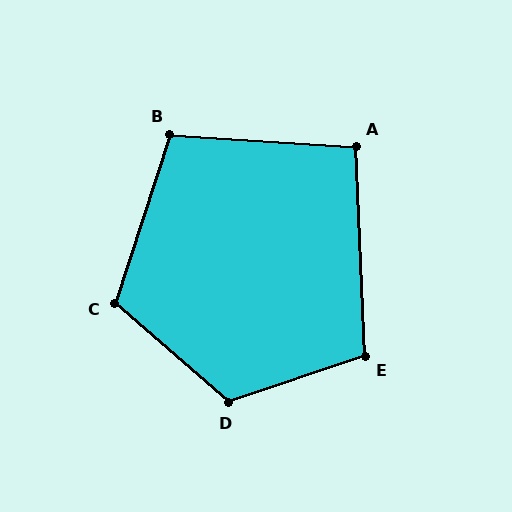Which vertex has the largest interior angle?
D, at approximately 120 degrees.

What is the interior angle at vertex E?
Approximately 106 degrees (obtuse).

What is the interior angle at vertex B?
Approximately 104 degrees (obtuse).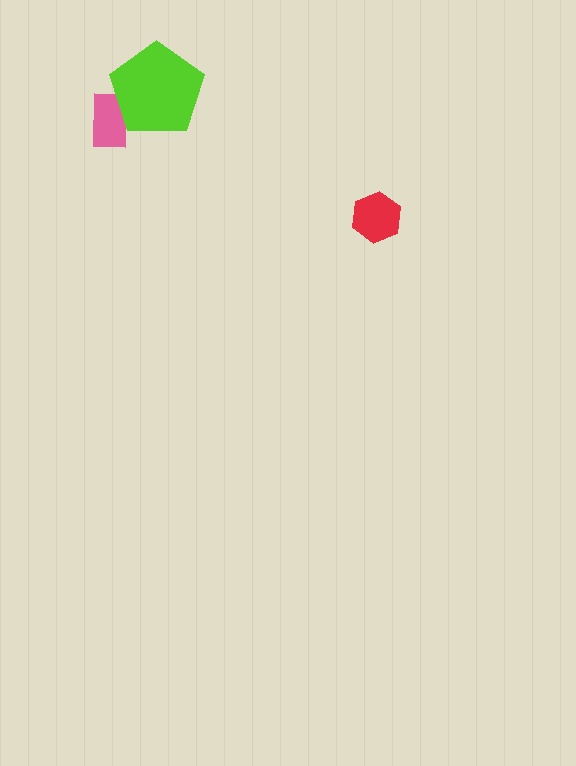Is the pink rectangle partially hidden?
Yes, it is partially covered by another shape.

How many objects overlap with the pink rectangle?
1 object overlaps with the pink rectangle.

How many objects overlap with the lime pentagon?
1 object overlaps with the lime pentagon.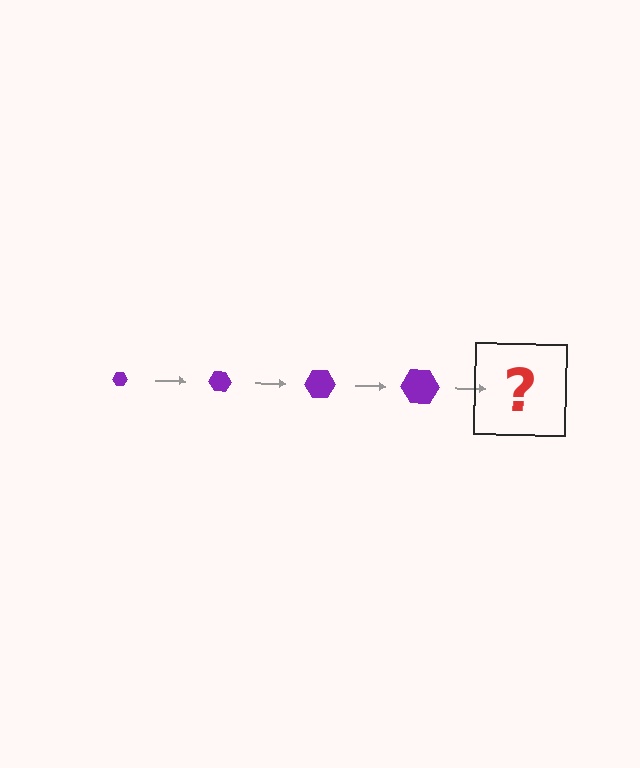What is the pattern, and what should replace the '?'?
The pattern is that the hexagon gets progressively larger each step. The '?' should be a purple hexagon, larger than the previous one.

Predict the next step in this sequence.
The next step is a purple hexagon, larger than the previous one.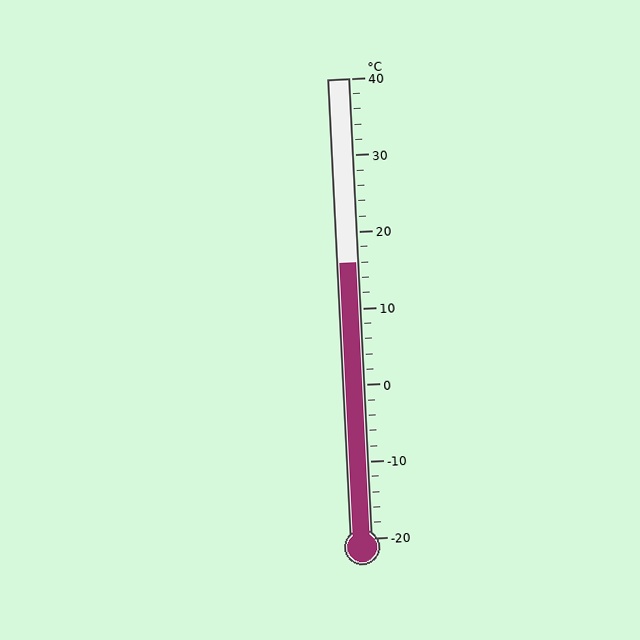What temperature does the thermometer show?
The thermometer shows approximately 16°C.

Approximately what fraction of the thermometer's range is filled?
The thermometer is filled to approximately 60% of its range.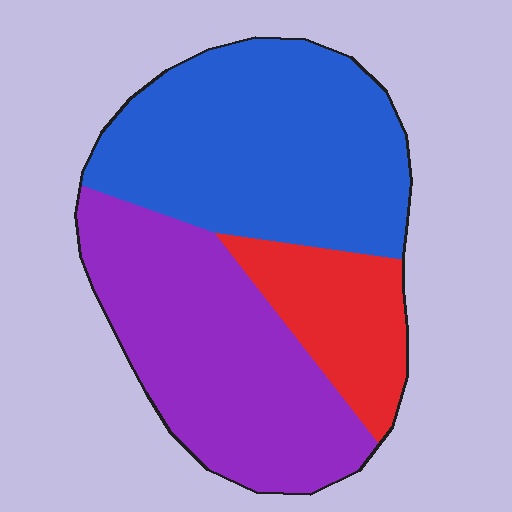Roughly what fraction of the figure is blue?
Blue takes up about two fifths (2/5) of the figure.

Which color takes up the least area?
Red, at roughly 15%.